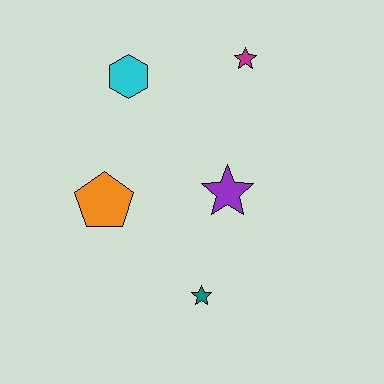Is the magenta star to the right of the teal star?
Yes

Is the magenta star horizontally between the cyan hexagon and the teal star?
No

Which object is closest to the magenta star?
The cyan hexagon is closest to the magenta star.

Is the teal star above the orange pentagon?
No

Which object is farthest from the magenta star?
The teal star is farthest from the magenta star.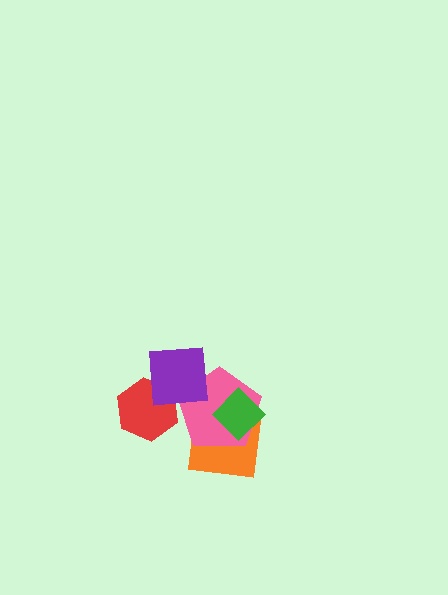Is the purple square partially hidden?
No, no other shape covers it.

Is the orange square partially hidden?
Yes, it is partially covered by another shape.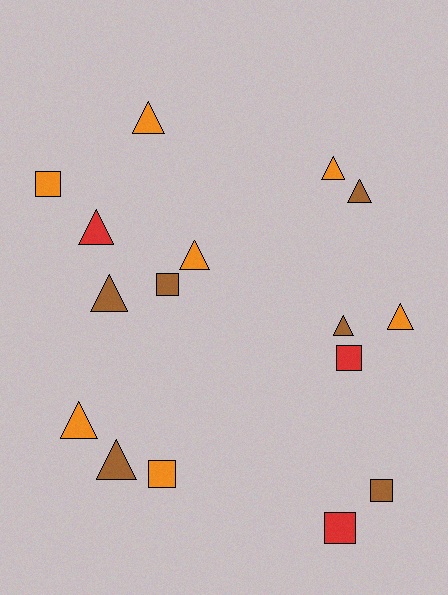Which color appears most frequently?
Orange, with 7 objects.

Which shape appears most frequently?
Triangle, with 10 objects.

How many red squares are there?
There are 2 red squares.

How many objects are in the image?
There are 16 objects.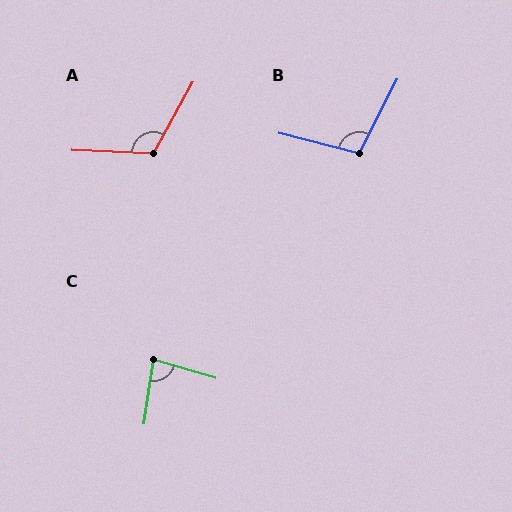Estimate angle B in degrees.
Approximately 102 degrees.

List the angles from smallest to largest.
C (82°), B (102°), A (116°).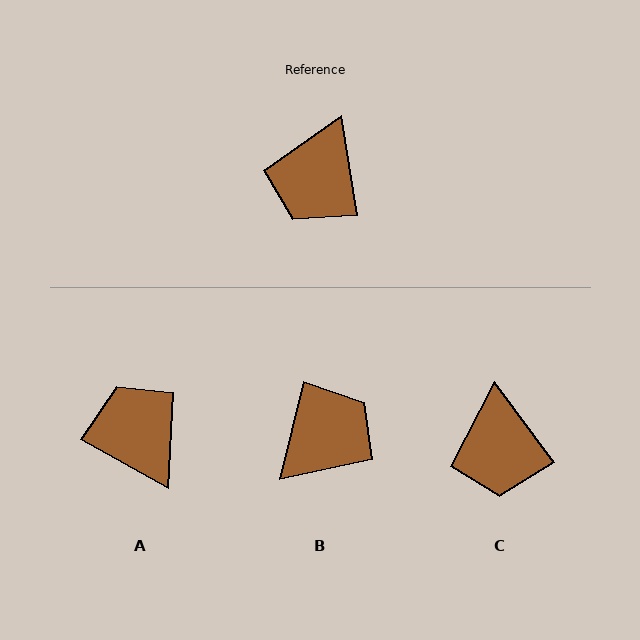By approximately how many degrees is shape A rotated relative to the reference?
Approximately 128 degrees clockwise.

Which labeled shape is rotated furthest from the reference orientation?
B, about 157 degrees away.